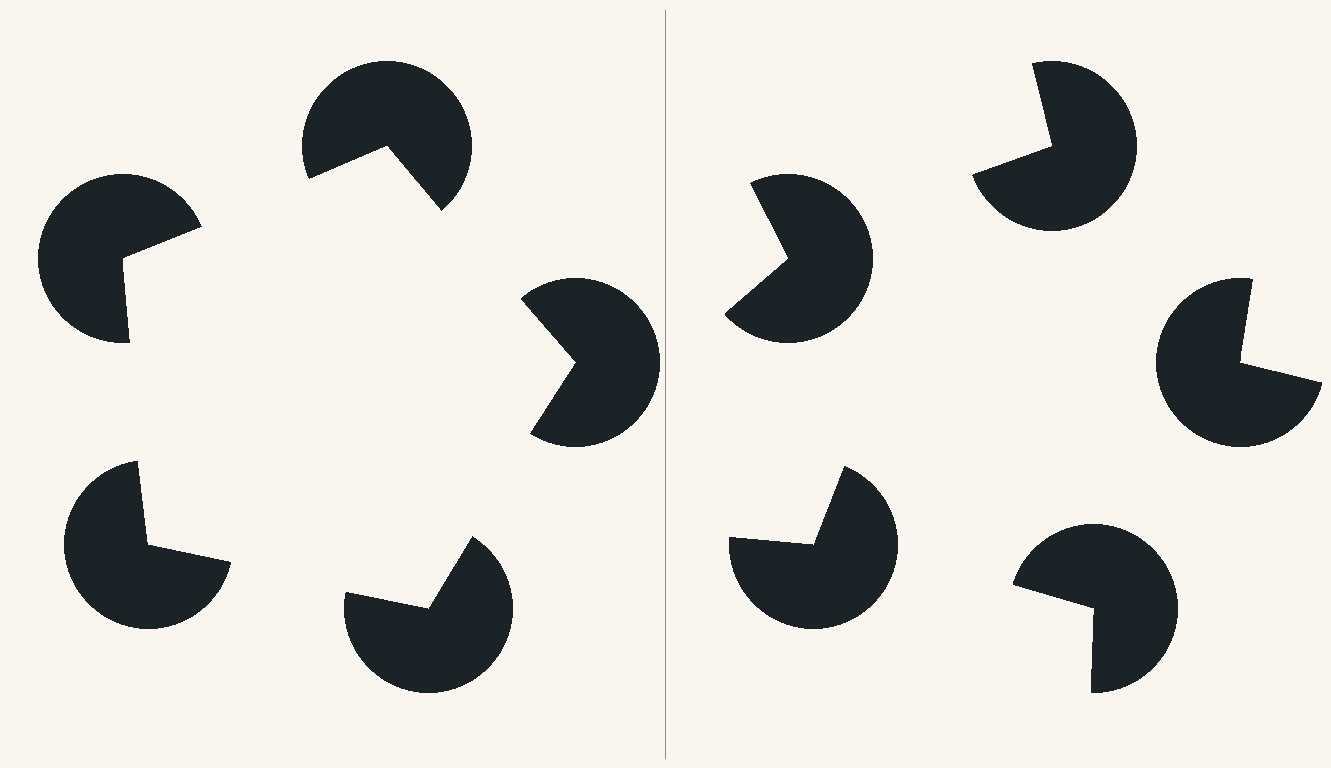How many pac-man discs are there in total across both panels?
10 — 5 on each side.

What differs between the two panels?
The pac-man discs are positioned identically on both sides; only the wedge orientations differ. On the left they align to a pentagon; on the right they are misaligned.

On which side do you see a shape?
An illusory pentagon appears on the left side. On the right side the wedge cuts are rotated, so no coherent shape forms.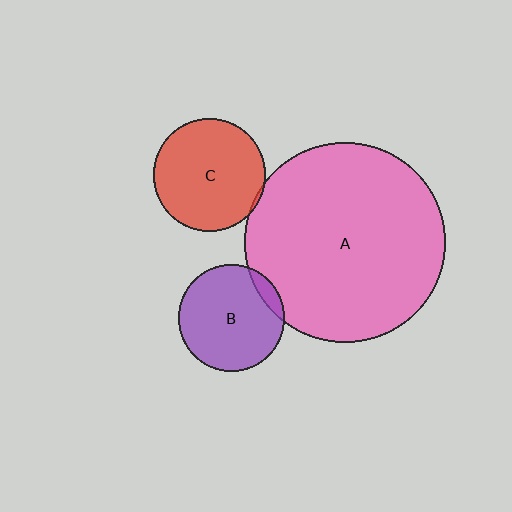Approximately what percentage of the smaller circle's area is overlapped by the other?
Approximately 5%.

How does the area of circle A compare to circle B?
Approximately 3.5 times.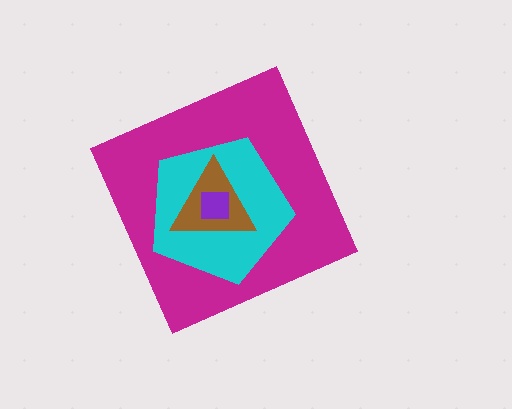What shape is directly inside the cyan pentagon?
The brown triangle.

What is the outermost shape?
The magenta diamond.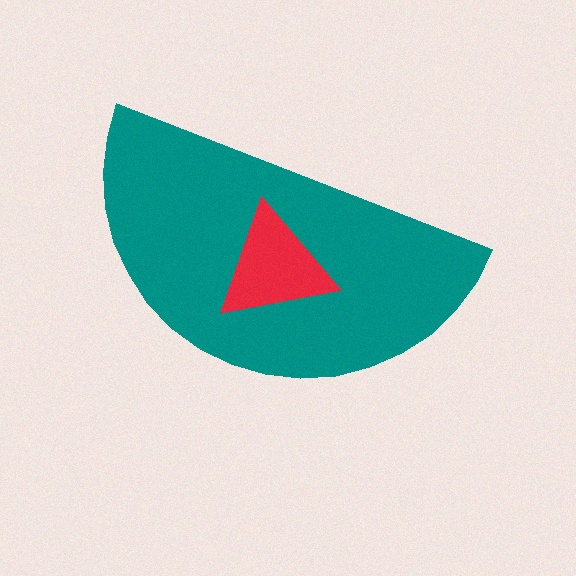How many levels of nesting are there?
2.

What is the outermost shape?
The teal semicircle.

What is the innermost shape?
The red triangle.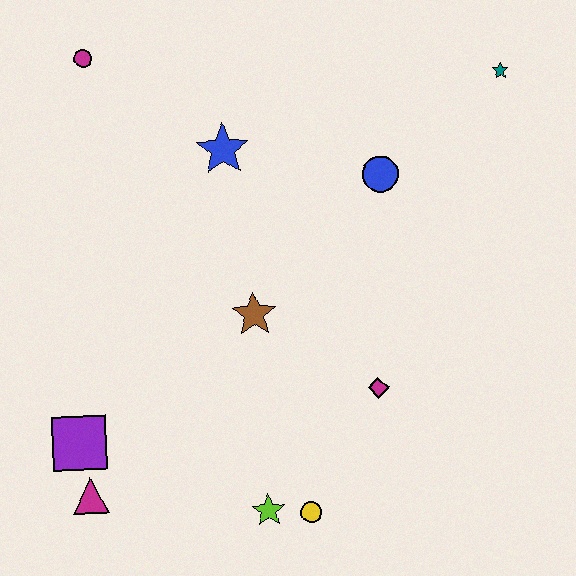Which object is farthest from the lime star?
The teal star is farthest from the lime star.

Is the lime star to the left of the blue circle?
Yes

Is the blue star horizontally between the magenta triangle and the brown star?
Yes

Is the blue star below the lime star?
No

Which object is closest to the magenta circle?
The blue star is closest to the magenta circle.